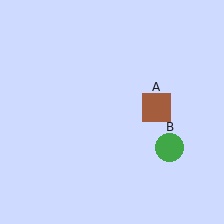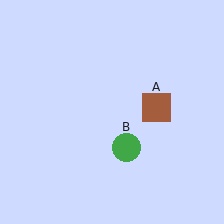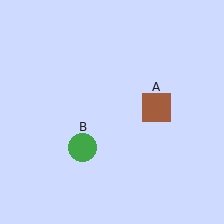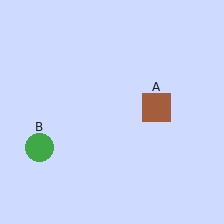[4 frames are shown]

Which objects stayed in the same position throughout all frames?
Brown square (object A) remained stationary.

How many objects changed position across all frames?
1 object changed position: green circle (object B).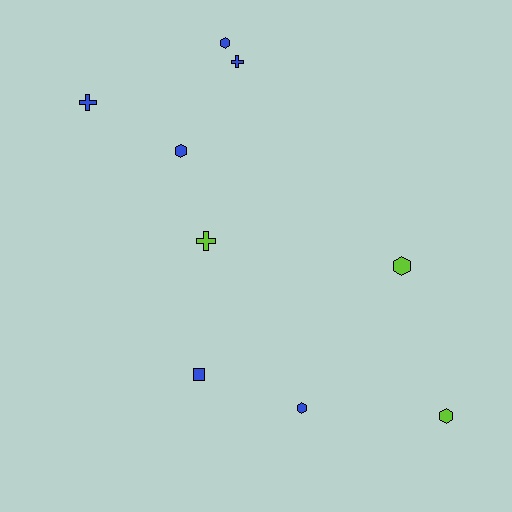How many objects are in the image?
There are 9 objects.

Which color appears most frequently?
Blue, with 6 objects.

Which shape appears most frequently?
Hexagon, with 5 objects.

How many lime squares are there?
There are no lime squares.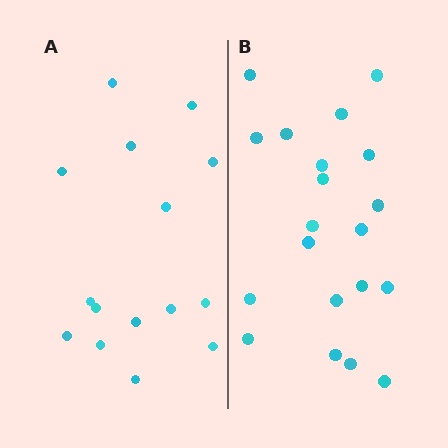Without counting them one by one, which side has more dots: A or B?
Region B (the right region) has more dots.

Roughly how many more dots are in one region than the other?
Region B has about 5 more dots than region A.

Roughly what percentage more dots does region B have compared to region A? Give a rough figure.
About 35% more.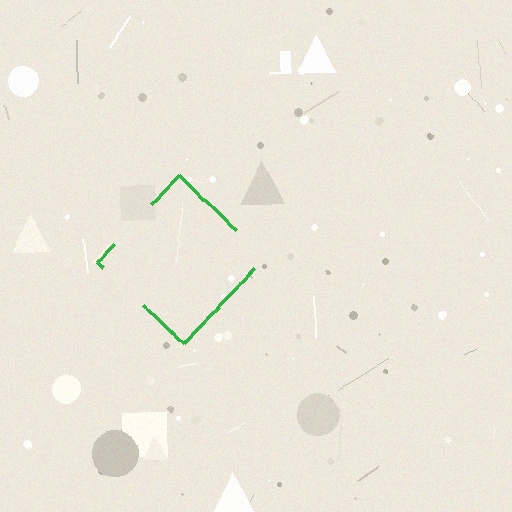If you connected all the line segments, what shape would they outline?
They would outline a diamond.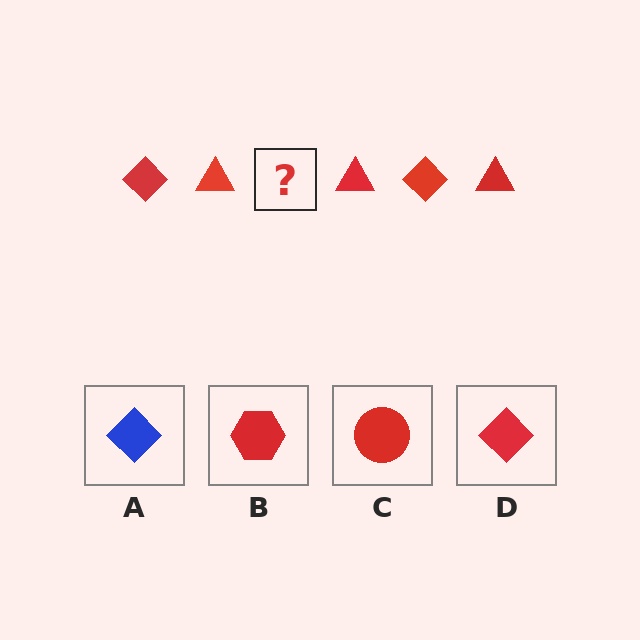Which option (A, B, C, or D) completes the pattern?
D.